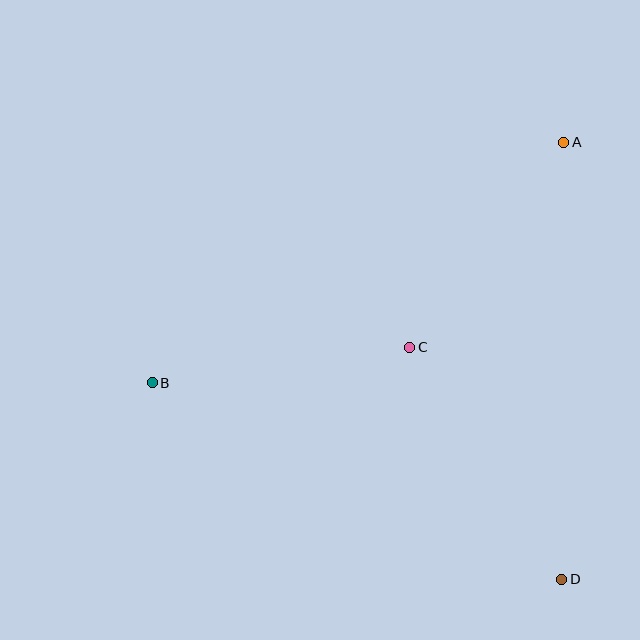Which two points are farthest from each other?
Points A and B are farthest from each other.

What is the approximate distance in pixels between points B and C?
The distance between B and C is approximately 260 pixels.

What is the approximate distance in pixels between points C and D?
The distance between C and D is approximately 277 pixels.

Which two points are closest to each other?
Points A and C are closest to each other.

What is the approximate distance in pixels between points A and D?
The distance between A and D is approximately 437 pixels.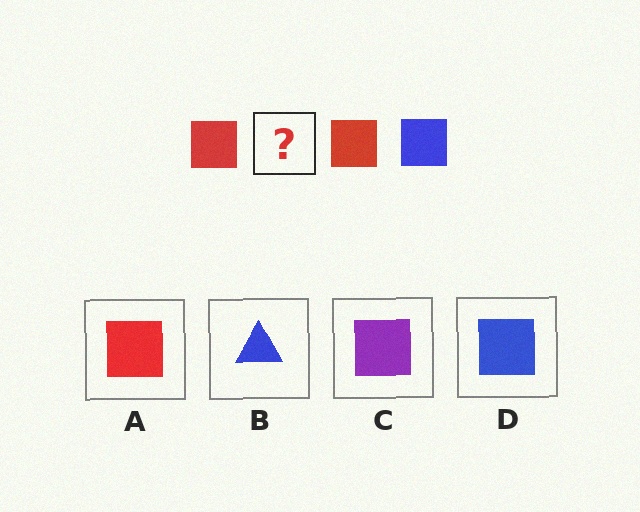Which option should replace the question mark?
Option D.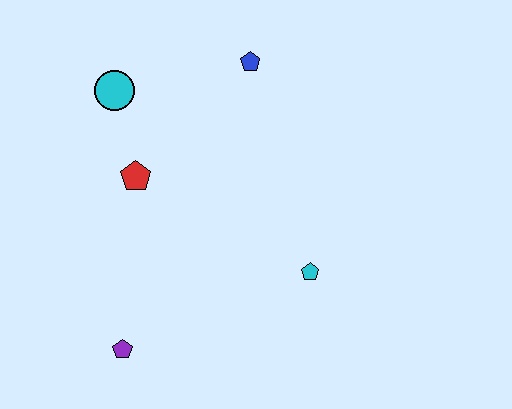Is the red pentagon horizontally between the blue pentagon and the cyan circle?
Yes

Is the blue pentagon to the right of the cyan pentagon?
No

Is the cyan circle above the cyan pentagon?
Yes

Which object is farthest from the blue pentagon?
The purple pentagon is farthest from the blue pentagon.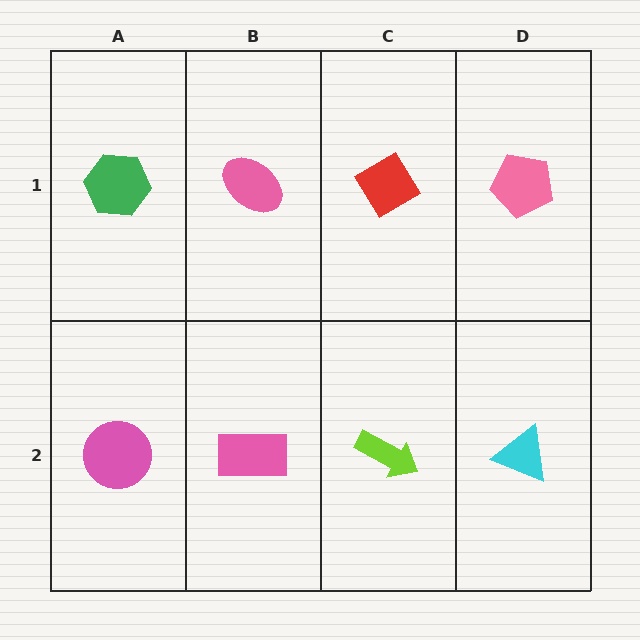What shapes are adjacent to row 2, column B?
A pink ellipse (row 1, column B), a pink circle (row 2, column A), a lime arrow (row 2, column C).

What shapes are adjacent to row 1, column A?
A pink circle (row 2, column A), a pink ellipse (row 1, column B).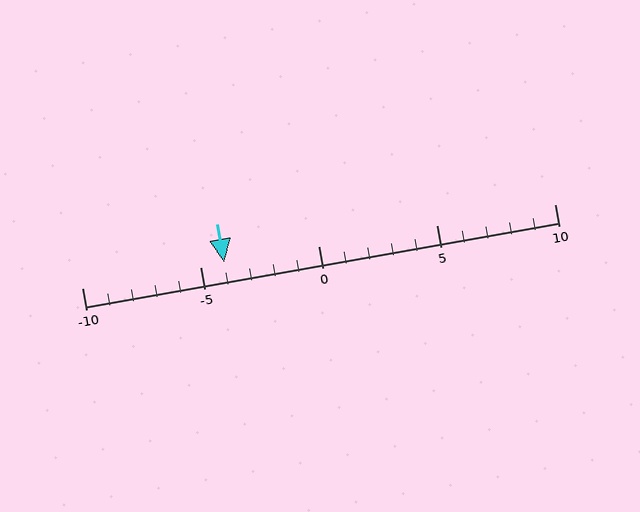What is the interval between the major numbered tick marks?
The major tick marks are spaced 5 units apart.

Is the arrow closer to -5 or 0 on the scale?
The arrow is closer to -5.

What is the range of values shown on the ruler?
The ruler shows values from -10 to 10.